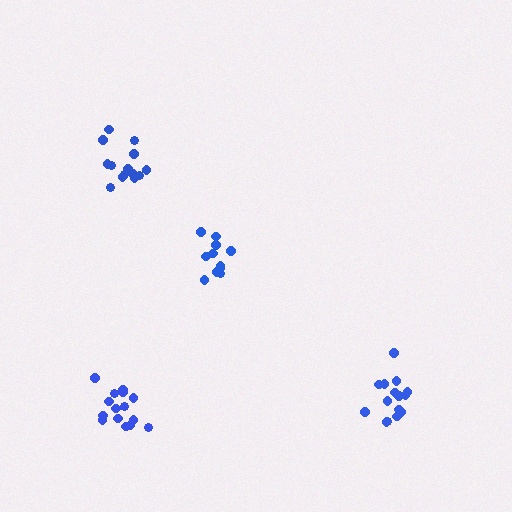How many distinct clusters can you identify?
There are 4 distinct clusters.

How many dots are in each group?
Group 1: 14 dots, Group 2: 11 dots, Group 3: 15 dots, Group 4: 15 dots (55 total).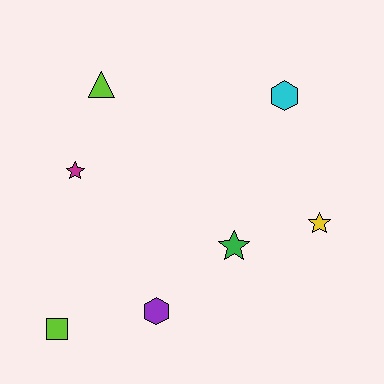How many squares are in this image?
There is 1 square.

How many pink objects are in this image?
There are no pink objects.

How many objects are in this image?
There are 7 objects.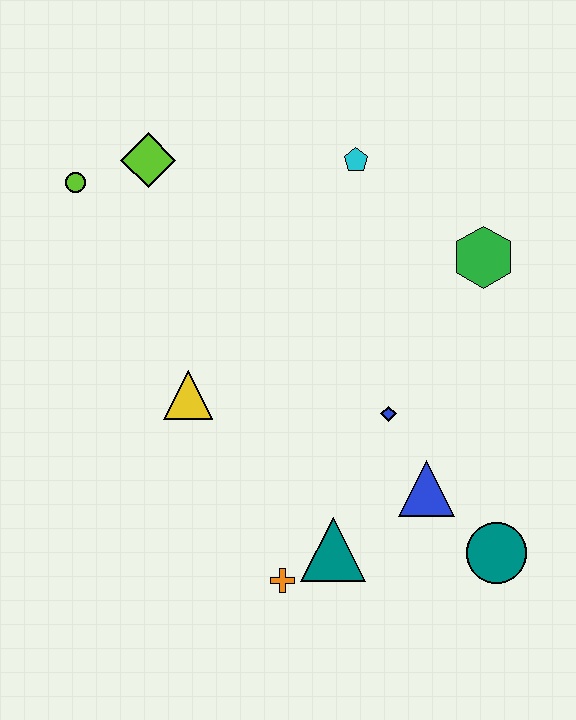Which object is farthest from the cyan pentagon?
The orange cross is farthest from the cyan pentagon.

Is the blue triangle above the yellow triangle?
No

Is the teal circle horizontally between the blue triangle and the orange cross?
No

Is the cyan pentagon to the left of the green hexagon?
Yes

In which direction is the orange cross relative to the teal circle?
The orange cross is to the left of the teal circle.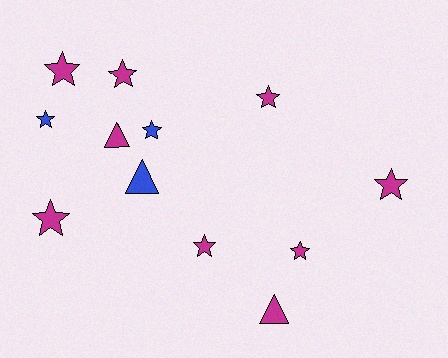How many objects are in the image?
There are 12 objects.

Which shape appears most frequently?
Star, with 9 objects.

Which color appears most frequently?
Magenta, with 9 objects.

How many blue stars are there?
There are 2 blue stars.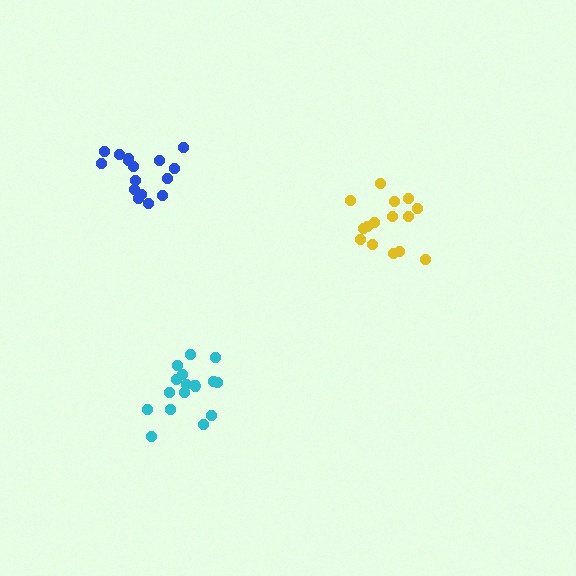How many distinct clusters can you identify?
There are 3 distinct clusters.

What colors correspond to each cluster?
The clusters are colored: cyan, yellow, blue.